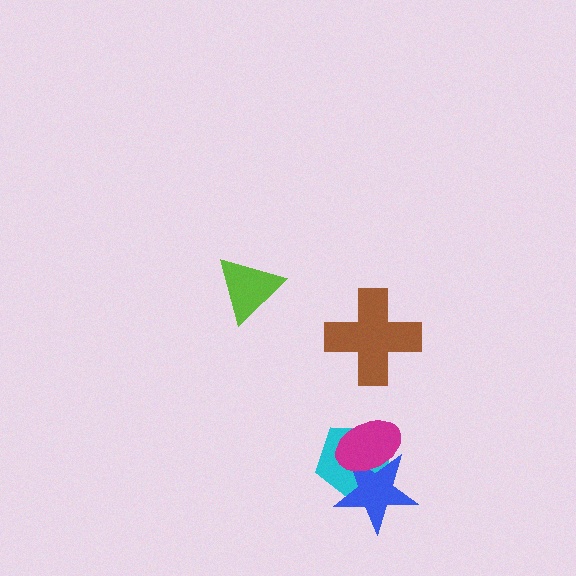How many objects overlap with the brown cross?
0 objects overlap with the brown cross.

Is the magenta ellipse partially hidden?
No, no other shape covers it.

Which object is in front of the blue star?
The magenta ellipse is in front of the blue star.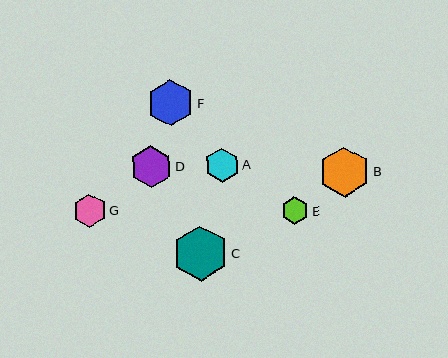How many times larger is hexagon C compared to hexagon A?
Hexagon C is approximately 1.6 times the size of hexagon A.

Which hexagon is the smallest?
Hexagon E is the smallest with a size of approximately 27 pixels.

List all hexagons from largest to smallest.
From largest to smallest: C, B, F, D, A, G, E.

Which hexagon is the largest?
Hexagon C is the largest with a size of approximately 55 pixels.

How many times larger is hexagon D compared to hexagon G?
Hexagon D is approximately 1.3 times the size of hexagon G.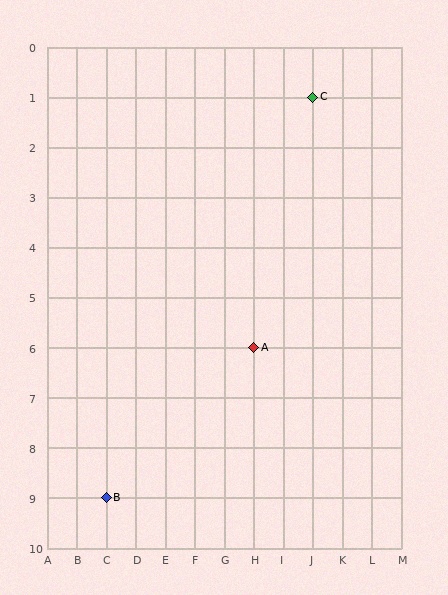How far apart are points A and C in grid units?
Points A and C are 2 columns and 5 rows apart (about 5.4 grid units diagonally).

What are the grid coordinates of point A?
Point A is at grid coordinates (H, 6).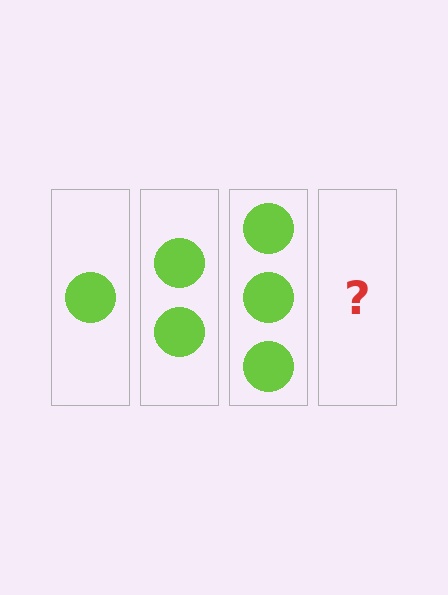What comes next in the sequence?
The next element should be 4 circles.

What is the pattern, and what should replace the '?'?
The pattern is that each step adds one more circle. The '?' should be 4 circles.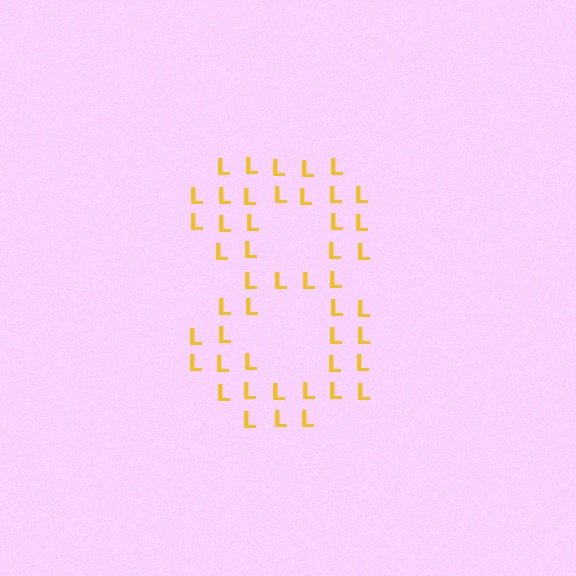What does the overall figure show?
The overall figure shows the digit 8.